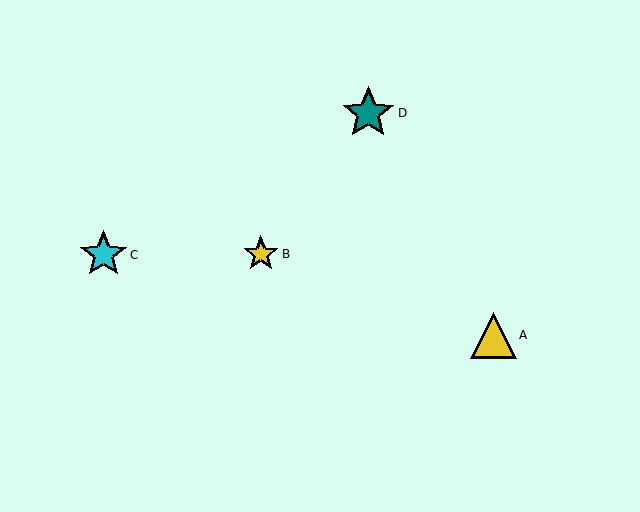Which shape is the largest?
The teal star (labeled D) is the largest.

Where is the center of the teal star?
The center of the teal star is at (368, 113).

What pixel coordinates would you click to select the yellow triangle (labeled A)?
Click at (493, 335) to select the yellow triangle A.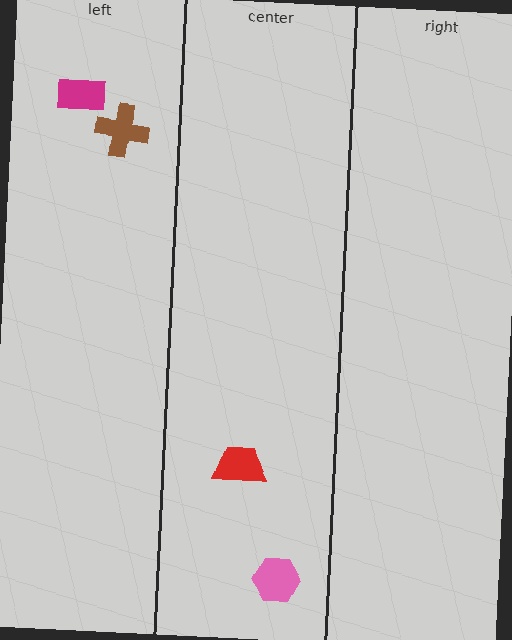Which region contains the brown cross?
The left region.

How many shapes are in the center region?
2.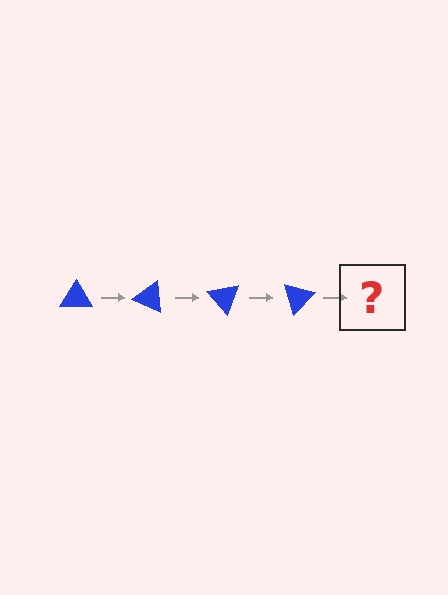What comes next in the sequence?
The next element should be a blue triangle rotated 100 degrees.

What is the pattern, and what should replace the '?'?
The pattern is that the triangle rotates 25 degrees each step. The '?' should be a blue triangle rotated 100 degrees.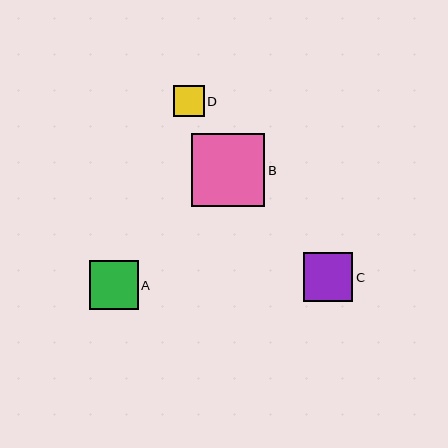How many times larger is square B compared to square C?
Square B is approximately 1.5 times the size of square C.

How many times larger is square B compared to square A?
Square B is approximately 1.5 times the size of square A.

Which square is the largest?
Square B is the largest with a size of approximately 73 pixels.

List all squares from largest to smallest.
From largest to smallest: B, C, A, D.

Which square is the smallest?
Square D is the smallest with a size of approximately 31 pixels.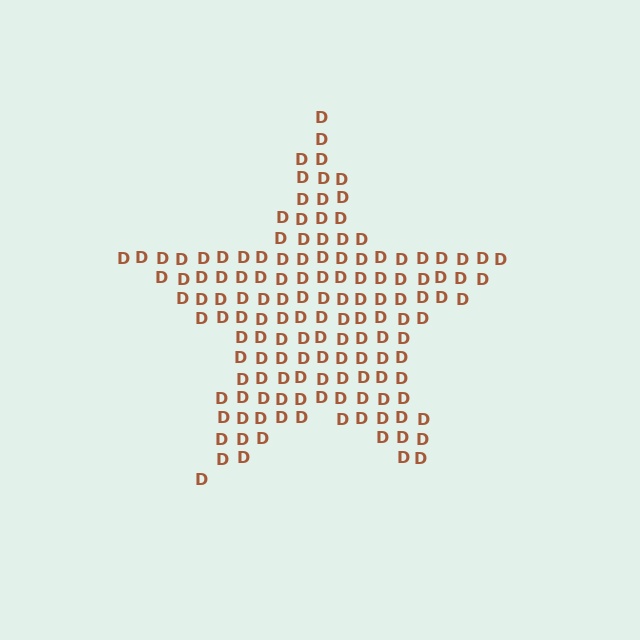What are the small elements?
The small elements are letter D's.